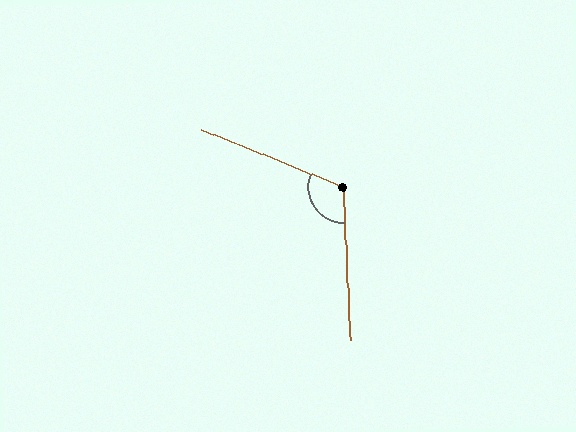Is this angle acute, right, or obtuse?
It is obtuse.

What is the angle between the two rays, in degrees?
Approximately 115 degrees.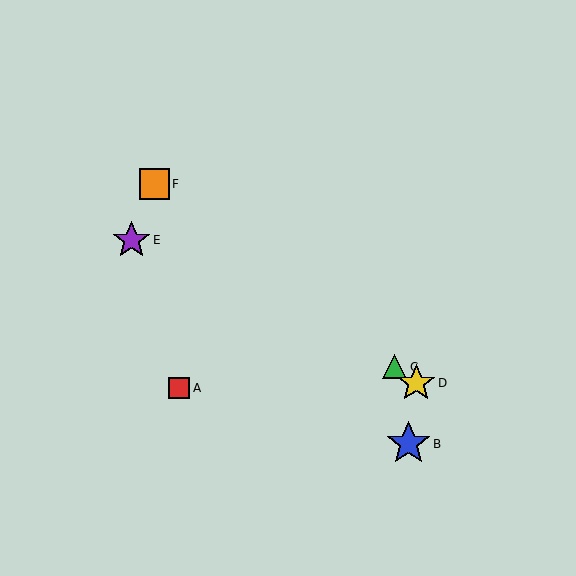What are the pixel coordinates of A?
Object A is at (179, 388).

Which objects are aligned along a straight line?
Objects C, D, F are aligned along a straight line.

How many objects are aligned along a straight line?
3 objects (C, D, F) are aligned along a straight line.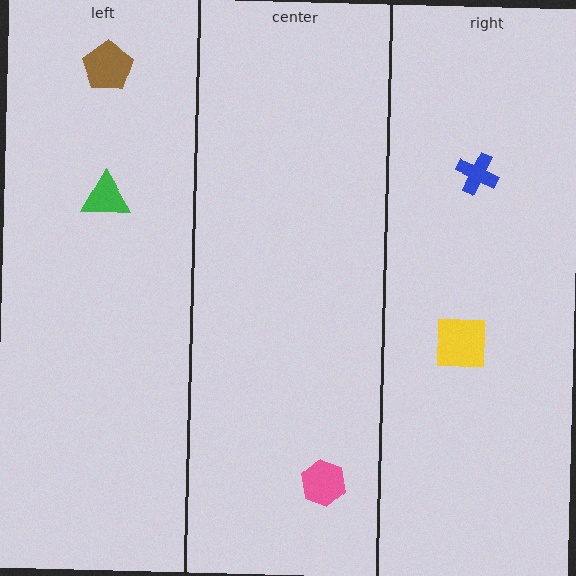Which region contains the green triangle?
The left region.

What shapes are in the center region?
The pink hexagon.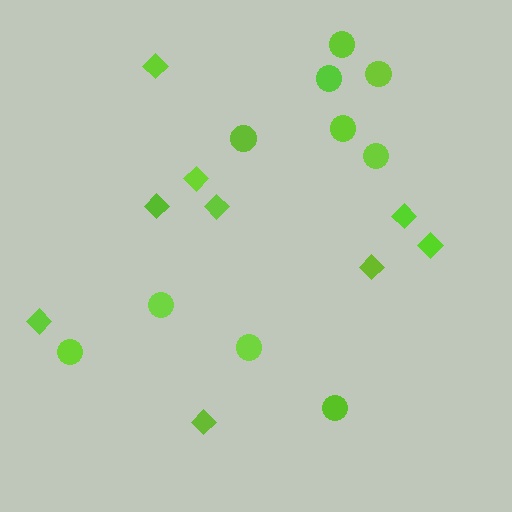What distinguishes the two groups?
There are 2 groups: one group of circles (10) and one group of diamonds (9).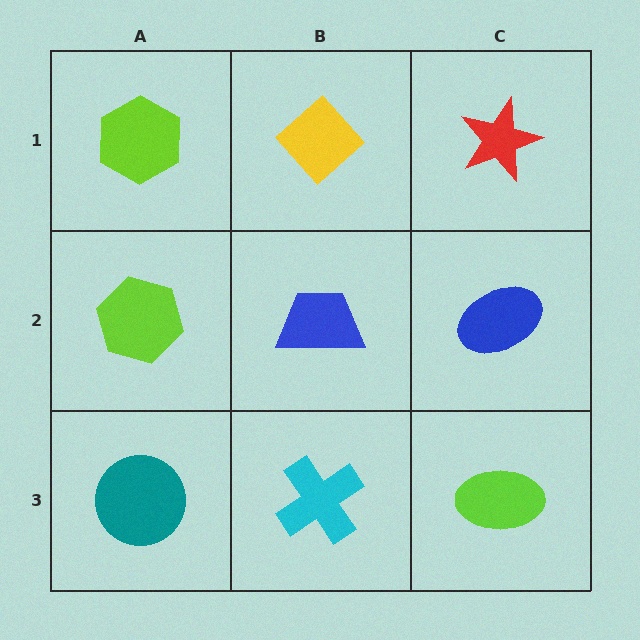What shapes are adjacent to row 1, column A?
A lime hexagon (row 2, column A), a yellow diamond (row 1, column B).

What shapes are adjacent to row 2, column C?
A red star (row 1, column C), a lime ellipse (row 3, column C), a blue trapezoid (row 2, column B).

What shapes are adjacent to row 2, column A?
A lime hexagon (row 1, column A), a teal circle (row 3, column A), a blue trapezoid (row 2, column B).